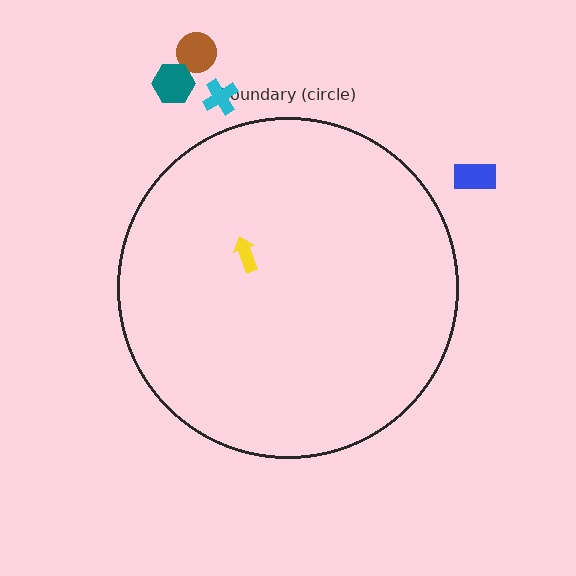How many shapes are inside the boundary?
1 inside, 4 outside.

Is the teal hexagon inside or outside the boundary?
Outside.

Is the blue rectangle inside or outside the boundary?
Outside.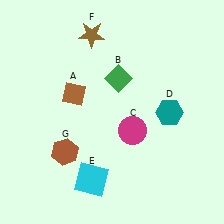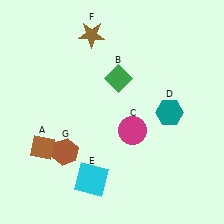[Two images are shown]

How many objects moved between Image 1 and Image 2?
1 object moved between the two images.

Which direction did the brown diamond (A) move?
The brown diamond (A) moved down.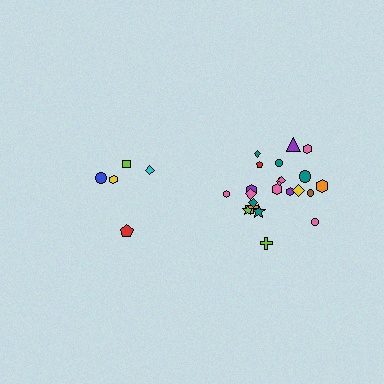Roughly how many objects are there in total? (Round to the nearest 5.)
Roughly 25 objects in total.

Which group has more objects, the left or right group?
The right group.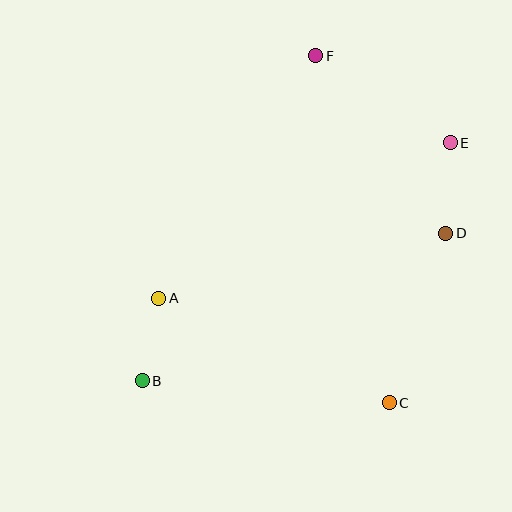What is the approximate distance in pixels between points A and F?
The distance between A and F is approximately 289 pixels.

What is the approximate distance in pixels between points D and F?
The distance between D and F is approximately 220 pixels.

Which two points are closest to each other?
Points A and B are closest to each other.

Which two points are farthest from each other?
Points B and E are farthest from each other.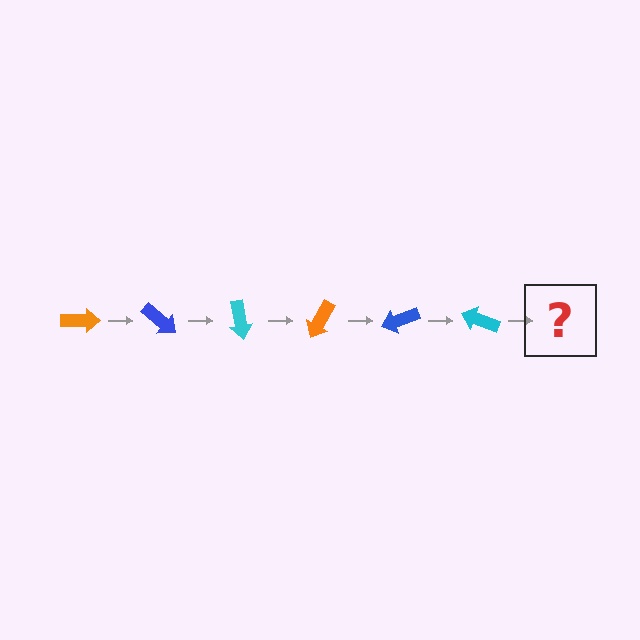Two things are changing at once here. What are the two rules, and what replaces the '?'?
The two rules are that it rotates 40 degrees each step and the color cycles through orange, blue, and cyan. The '?' should be an orange arrow, rotated 240 degrees from the start.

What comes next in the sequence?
The next element should be an orange arrow, rotated 240 degrees from the start.